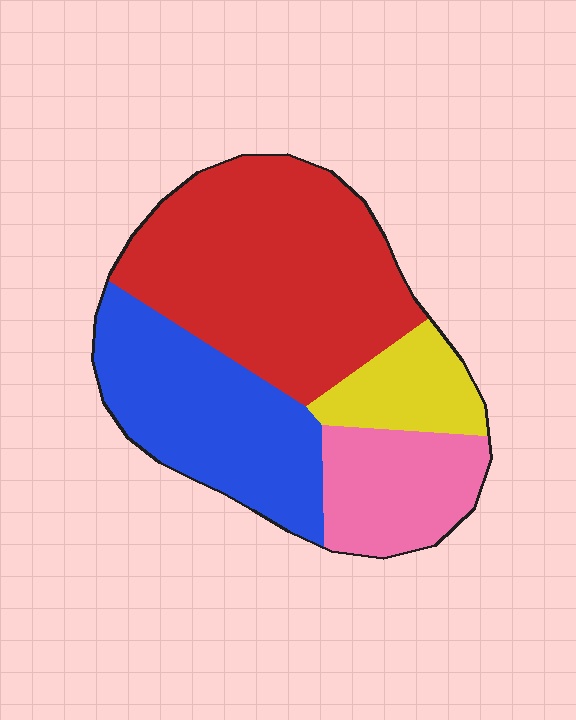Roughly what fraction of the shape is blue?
Blue covers roughly 30% of the shape.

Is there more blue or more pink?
Blue.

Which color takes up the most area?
Red, at roughly 45%.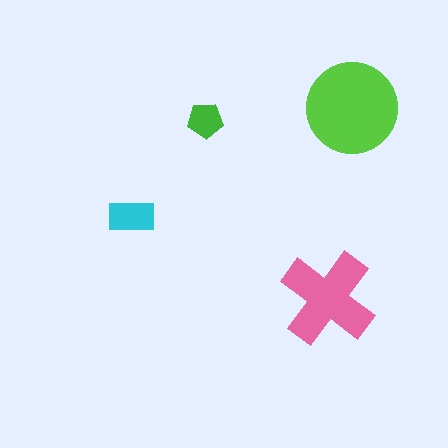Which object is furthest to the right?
The lime circle is rightmost.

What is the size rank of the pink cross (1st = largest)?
2nd.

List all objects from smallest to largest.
The green pentagon, the cyan rectangle, the pink cross, the lime circle.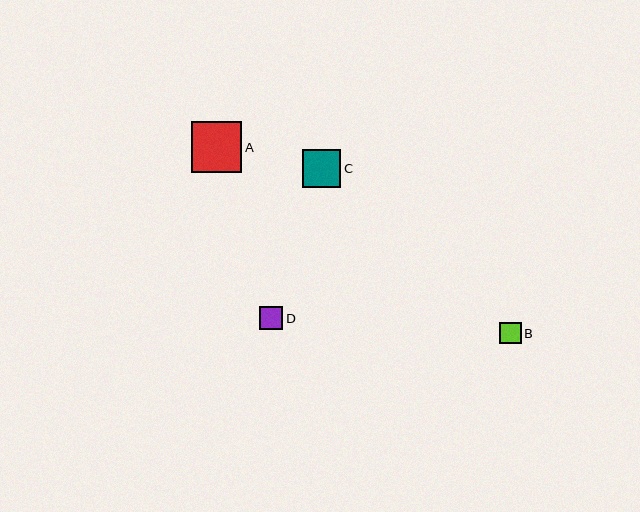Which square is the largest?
Square A is the largest with a size of approximately 51 pixels.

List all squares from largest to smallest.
From largest to smallest: A, C, D, B.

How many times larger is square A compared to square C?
Square A is approximately 1.3 times the size of square C.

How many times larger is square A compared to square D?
Square A is approximately 2.2 times the size of square D.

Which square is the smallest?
Square B is the smallest with a size of approximately 21 pixels.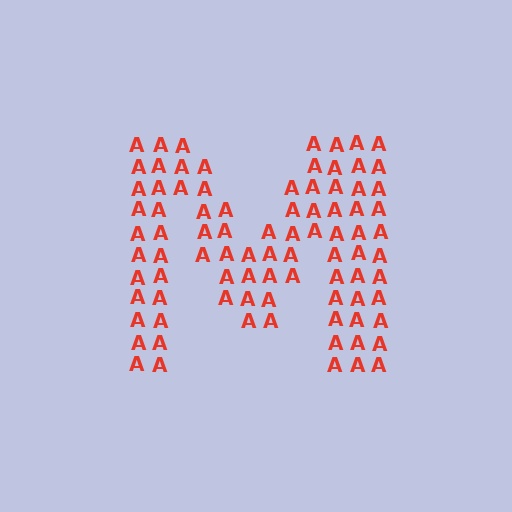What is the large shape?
The large shape is the letter M.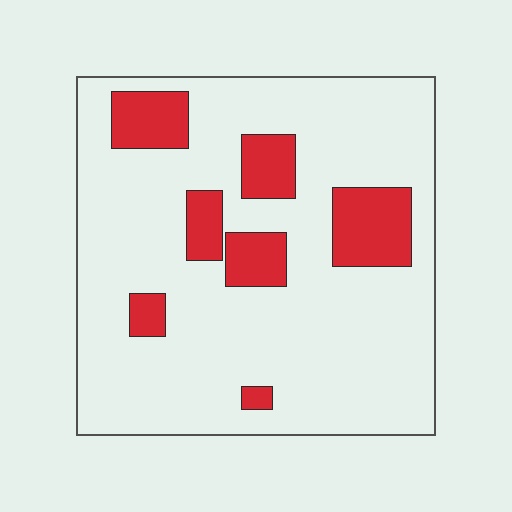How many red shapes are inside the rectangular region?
7.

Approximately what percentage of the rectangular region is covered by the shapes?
Approximately 20%.